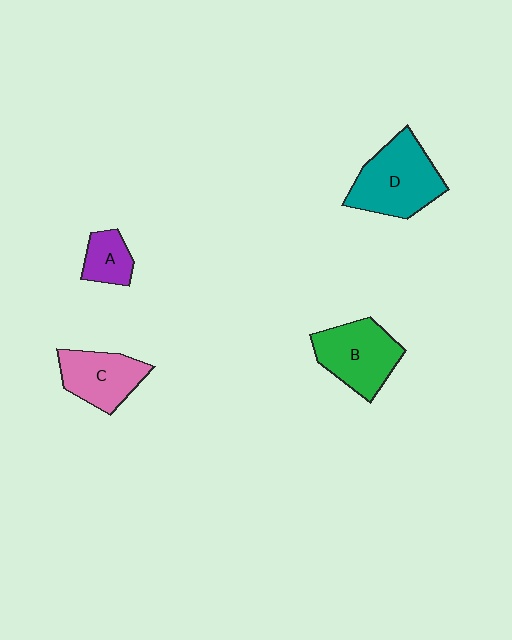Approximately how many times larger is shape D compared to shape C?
Approximately 1.4 times.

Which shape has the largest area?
Shape D (teal).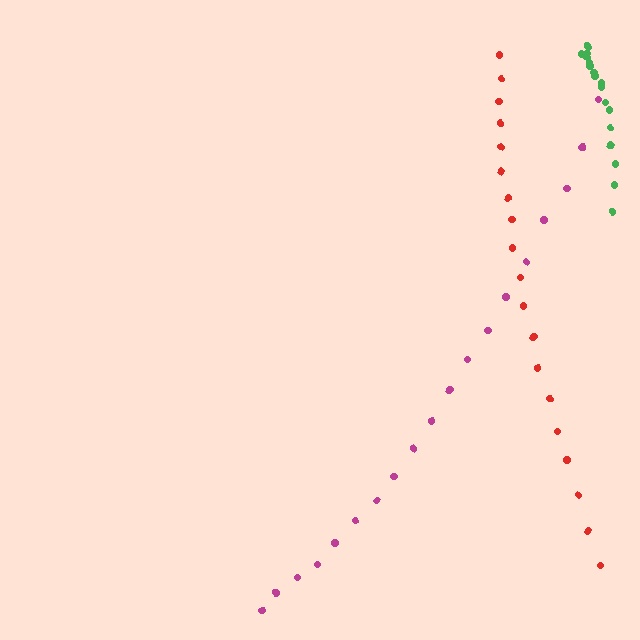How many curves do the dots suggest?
There are 3 distinct paths.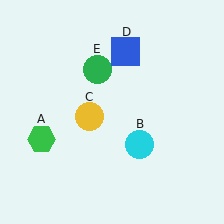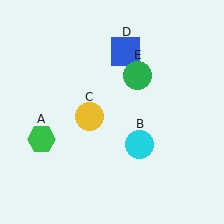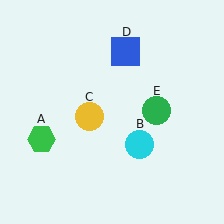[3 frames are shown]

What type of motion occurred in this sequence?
The green circle (object E) rotated clockwise around the center of the scene.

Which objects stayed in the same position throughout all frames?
Green hexagon (object A) and cyan circle (object B) and yellow circle (object C) and blue square (object D) remained stationary.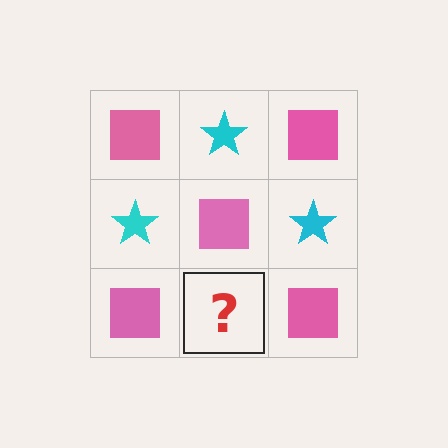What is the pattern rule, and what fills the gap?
The rule is that it alternates pink square and cyan star in a checkerboard pattern. The gap should be filled with a cyan star.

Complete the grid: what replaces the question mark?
The question mark should be replaced with a cyan star.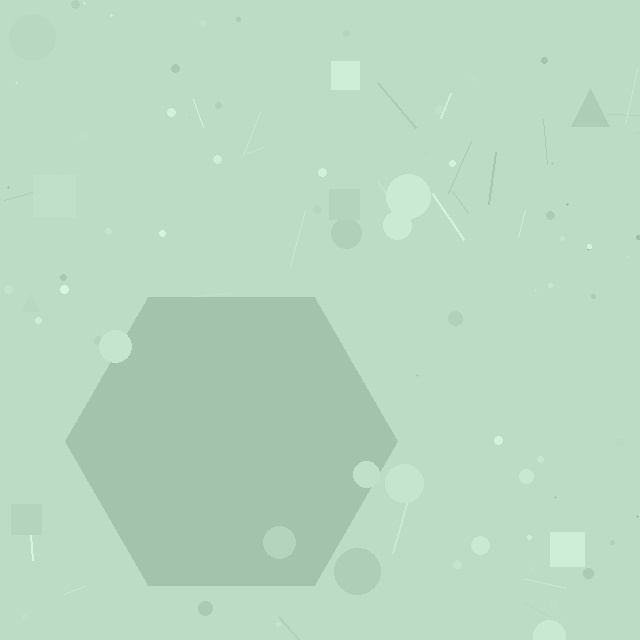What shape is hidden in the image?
A hexagon is hidden in the image.